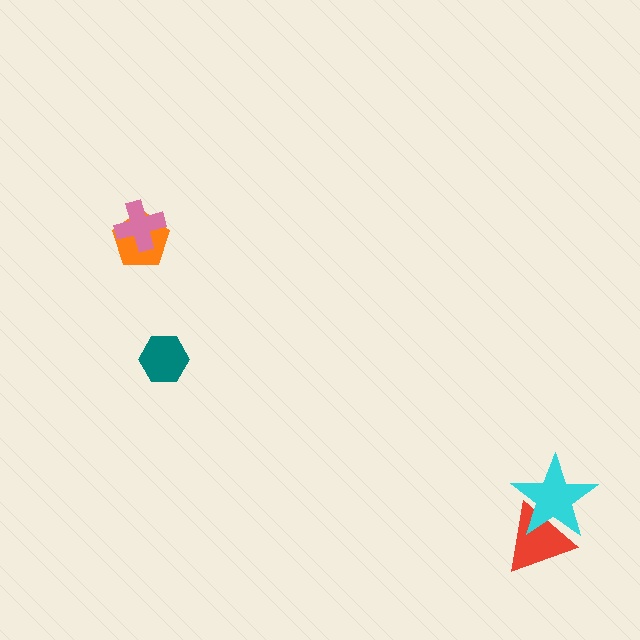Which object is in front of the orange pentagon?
The pink cross is in front of the orange pentagon.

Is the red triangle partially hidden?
Yes, it is partially covered by another shape.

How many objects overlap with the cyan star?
1 object overlaps with the cyan star.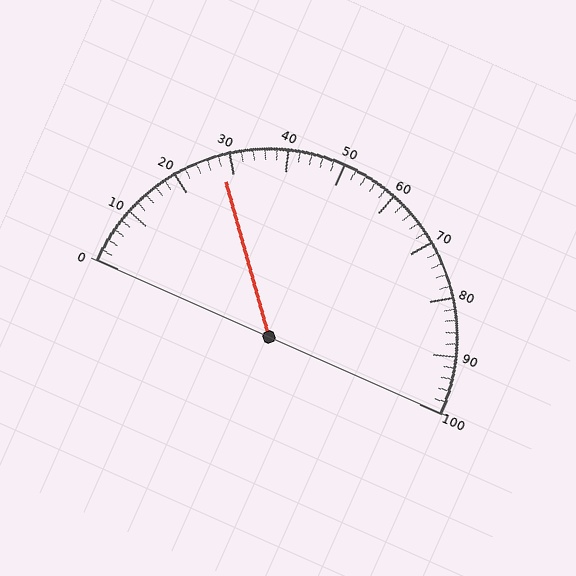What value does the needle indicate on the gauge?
The needle indicates approximately 28.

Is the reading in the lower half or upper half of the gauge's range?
The reading is in the lower half of the range (0 to 100).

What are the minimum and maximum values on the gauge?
The gauge ranges from 0 to 100.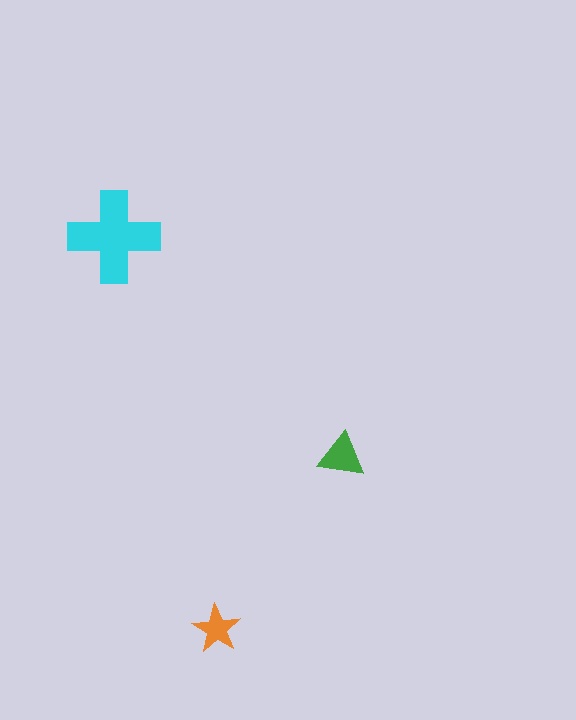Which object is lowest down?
The orange star is bottommost.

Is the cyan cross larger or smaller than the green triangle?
Larger.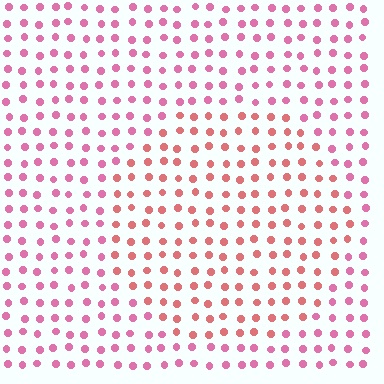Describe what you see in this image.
The image is filled with small pink elements in a uniform arrangement. A circle-shaped region is visible where the elements are tinted to a slightly different hue, forming a subtle color boundary.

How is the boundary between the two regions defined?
The boundary is defined purely by a slight shift in hue (about 29 degrees). Spacing, size, and orientation are identical on both sides.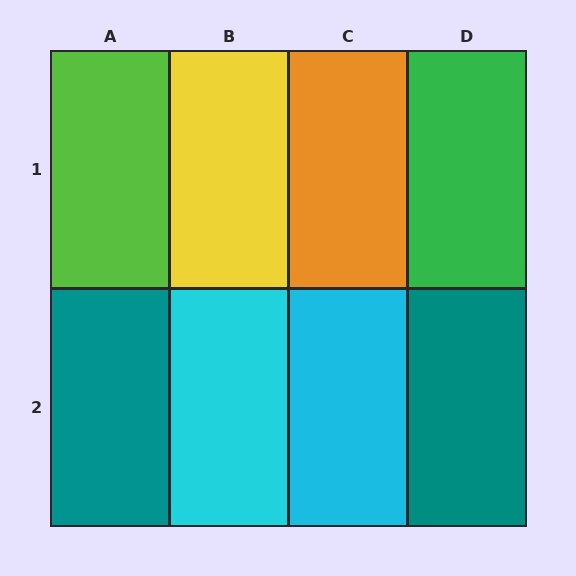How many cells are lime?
1 cell is lime.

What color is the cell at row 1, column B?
Yellow.